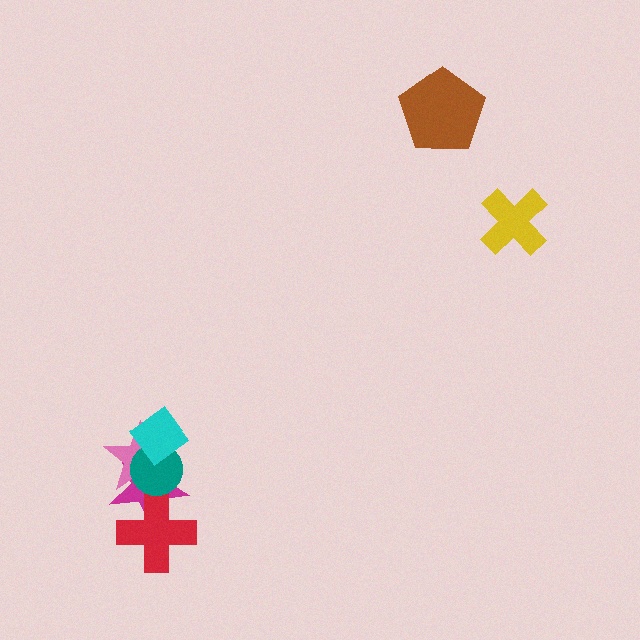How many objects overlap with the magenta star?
4 objects overlap with the magenta star.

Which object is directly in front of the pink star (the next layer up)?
The teal circle is directly in front of the pink star.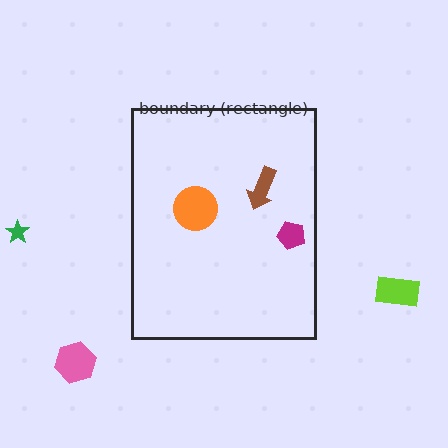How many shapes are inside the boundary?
3 inside, 3 outside.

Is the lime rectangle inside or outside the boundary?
Outside.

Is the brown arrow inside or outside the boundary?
Inside.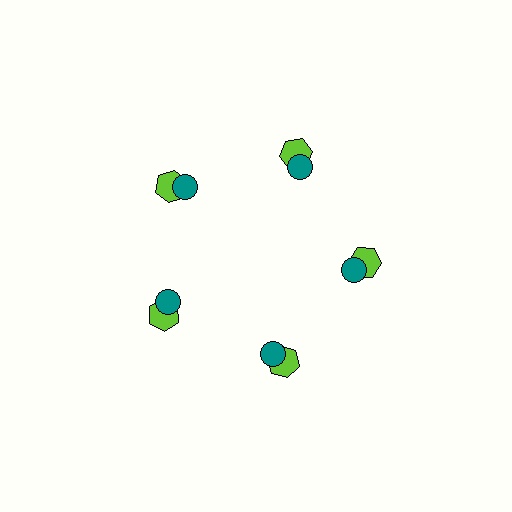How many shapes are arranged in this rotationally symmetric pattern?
There are 10 shapes, arranged in 5 groups of 2.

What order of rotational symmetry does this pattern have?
This pattern has 5-fold rotational symmetry.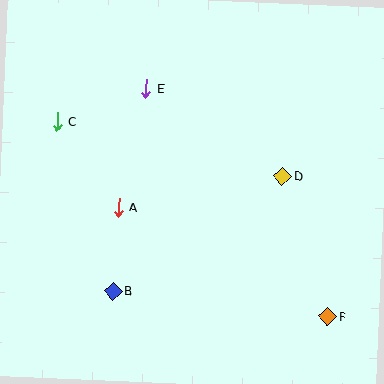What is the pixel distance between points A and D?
The distance between A and D is 167 pixels.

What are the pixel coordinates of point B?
Point B is at (113, 291).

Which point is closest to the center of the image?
Point A at (118, 207) is closest to the center.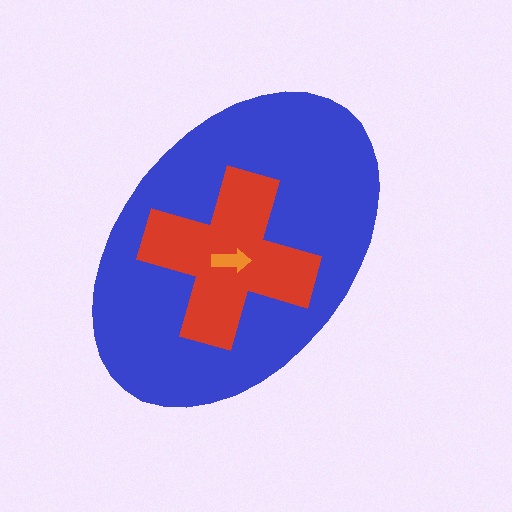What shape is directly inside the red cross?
The orange arrow.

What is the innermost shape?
The orange arrow.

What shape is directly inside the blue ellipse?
The red cross.